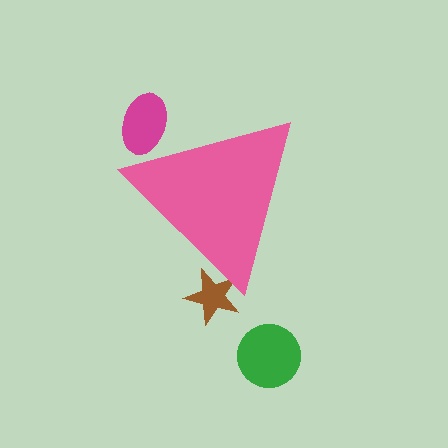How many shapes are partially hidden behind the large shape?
2 shapes are partially hidden.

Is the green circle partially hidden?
No, the green circle is fully visible.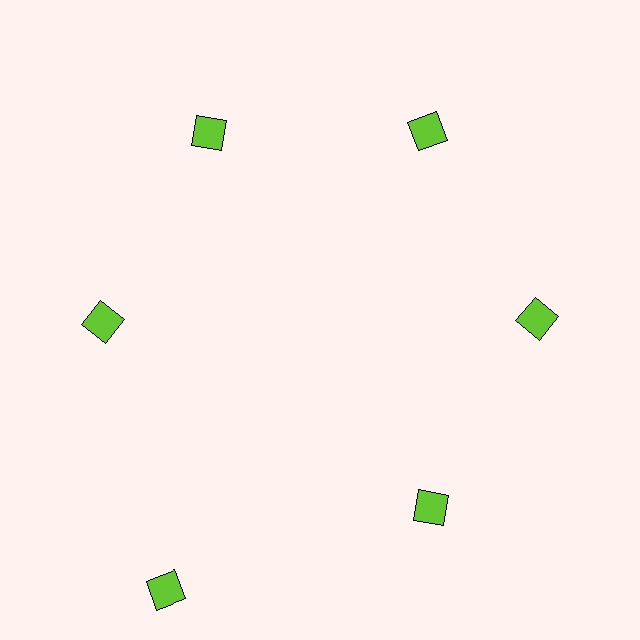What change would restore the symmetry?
The symmetry would be restored by moving it inward, back onto the ring so that all 6 diamonds sit at equal angles and equal distance from the center.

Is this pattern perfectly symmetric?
No. The 6 lime diamonds are arranged in a ring, but one element near the 7 o'clock position is pushed outward from the center, breaking the 6-fold rotational symmetry.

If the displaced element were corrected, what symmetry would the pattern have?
It would have 6-fold rotational symmetry — the pattern would map onto itself every 60 degrees.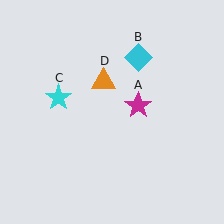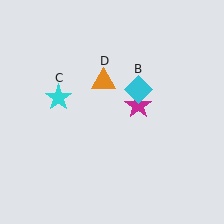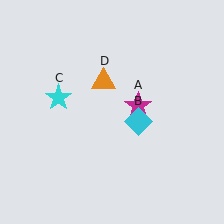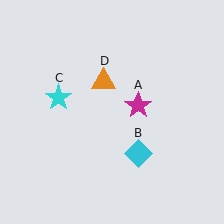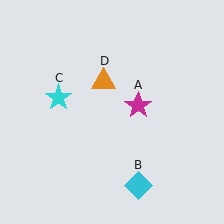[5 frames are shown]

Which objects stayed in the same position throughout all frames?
Magenta star (object A) and cyan star (object C) and orange triangle (object D) remained stationary.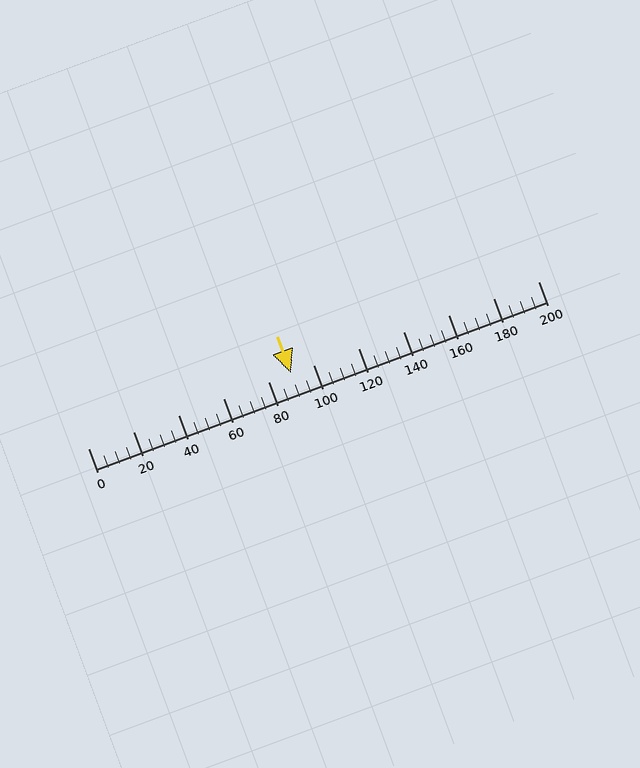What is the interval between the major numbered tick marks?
The major tick marks are spaced 20 units apart.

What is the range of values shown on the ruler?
The ruler shows values from 0 to 200.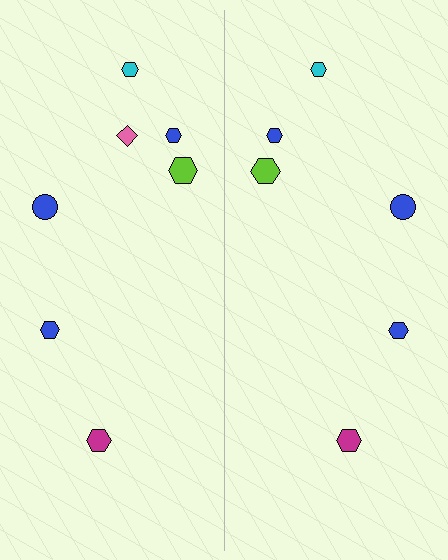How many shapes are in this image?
There are 13 shapes in this image.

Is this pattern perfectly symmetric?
No, the pattern is not perfectly symmetric. A pink diamond is missing from the right side.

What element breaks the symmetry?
A pink diamond is missing from the right side.